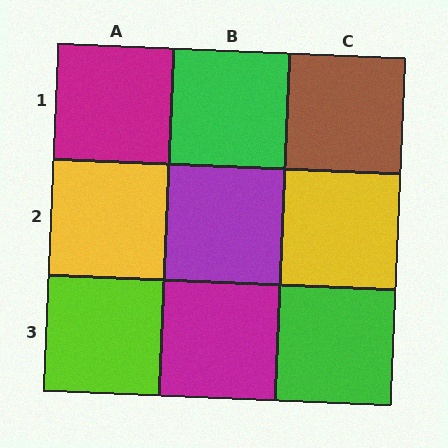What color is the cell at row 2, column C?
Yellow.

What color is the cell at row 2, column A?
Yellow.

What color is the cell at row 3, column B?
Magenta.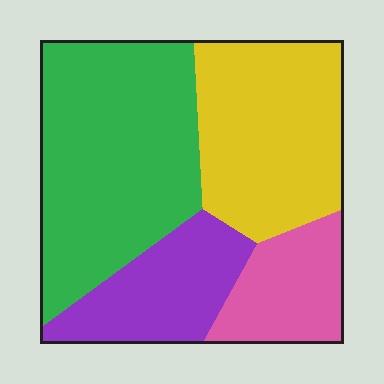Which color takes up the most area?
Green, at roughly 40%.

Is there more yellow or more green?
Green.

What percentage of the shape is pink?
Pink takes up about one eighth (1/8) of the shape.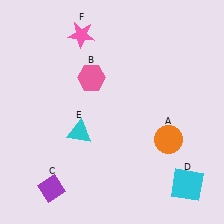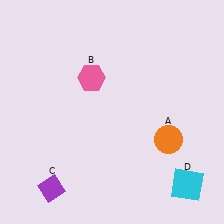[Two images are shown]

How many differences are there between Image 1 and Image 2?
There are 2 differences between the two images.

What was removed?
The cyan triangle (E), the pink star (F) were removed in Image 2.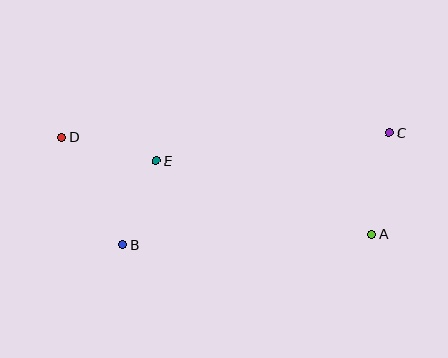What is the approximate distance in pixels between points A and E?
The distance between A and E is approximately 228 pixels.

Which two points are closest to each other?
Points B and E are closest to each other.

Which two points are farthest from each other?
Points C and D are farthest from each other.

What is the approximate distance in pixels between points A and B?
The distance between A and B is approximately 250 pixels.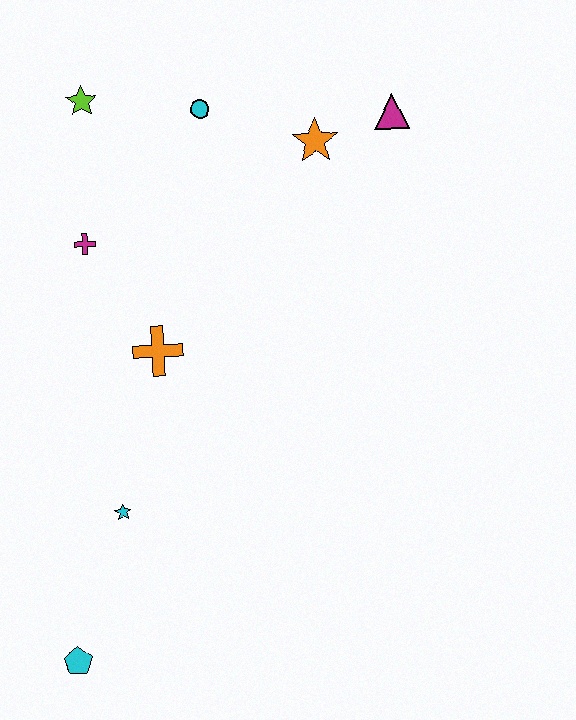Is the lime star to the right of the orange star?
No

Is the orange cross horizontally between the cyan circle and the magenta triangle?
No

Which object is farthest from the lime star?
The cyan pentagon is farthest from the lime star.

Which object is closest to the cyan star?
The cyan pentagon is closest to the cyan star.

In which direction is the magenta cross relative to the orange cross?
The magenta cross is above the orange cross.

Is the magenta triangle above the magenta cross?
Yes